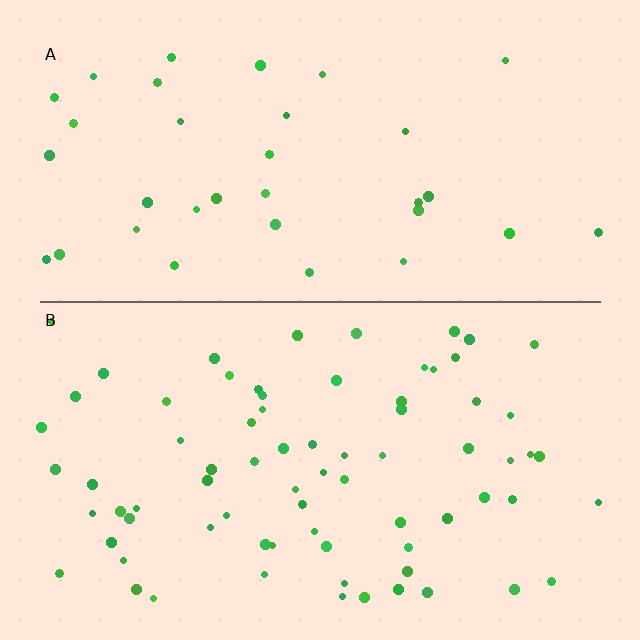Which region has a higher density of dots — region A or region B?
B (the bottom).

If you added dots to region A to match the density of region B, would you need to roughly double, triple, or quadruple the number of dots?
Approximately double.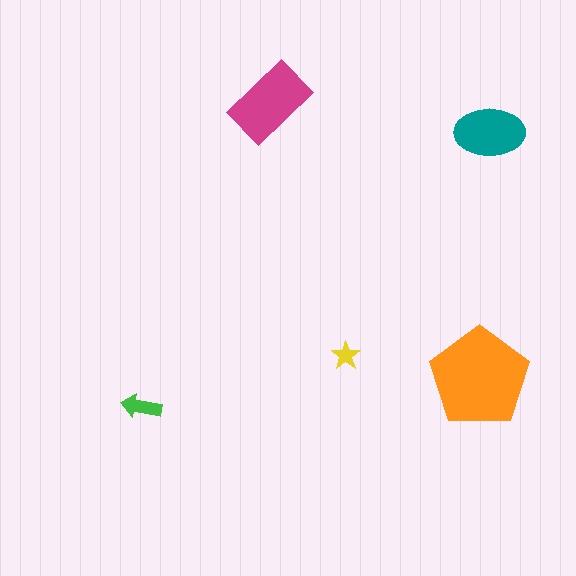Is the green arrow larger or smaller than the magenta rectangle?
Smaller.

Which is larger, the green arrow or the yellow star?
The green arrow.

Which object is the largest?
The orange pentagon.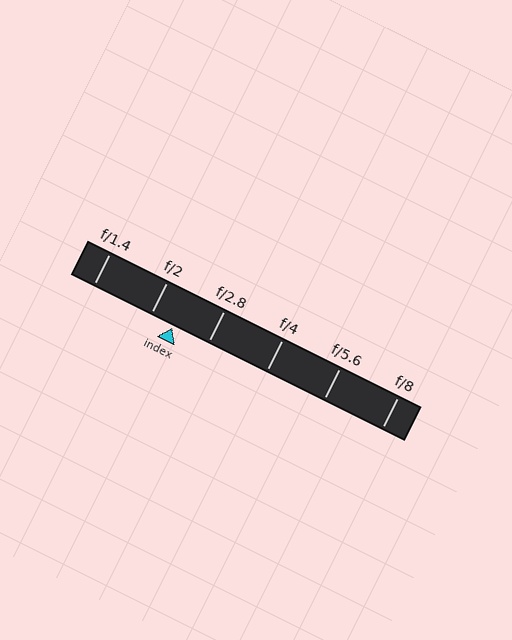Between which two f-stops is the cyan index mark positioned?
The index mark is between f/2 and f/2.8.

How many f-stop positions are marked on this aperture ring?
There are 6 f-stop positions marked.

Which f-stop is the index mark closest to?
The index mark is closest to f/2.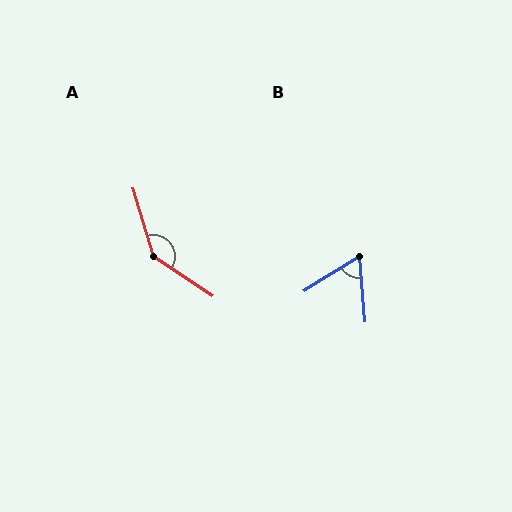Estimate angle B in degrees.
Approximately 63 degrees.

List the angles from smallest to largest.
B (63°), A (140°).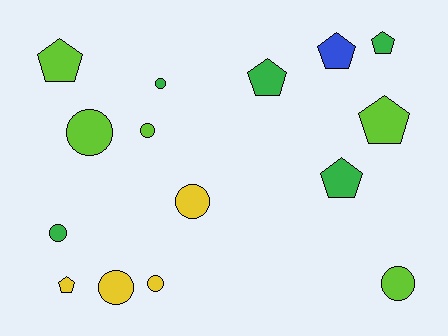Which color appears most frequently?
Green, with 5 objects.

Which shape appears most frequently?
Circle, with 8 objects.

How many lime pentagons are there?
There are 2 lime pentagons.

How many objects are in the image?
There are 15 objects.